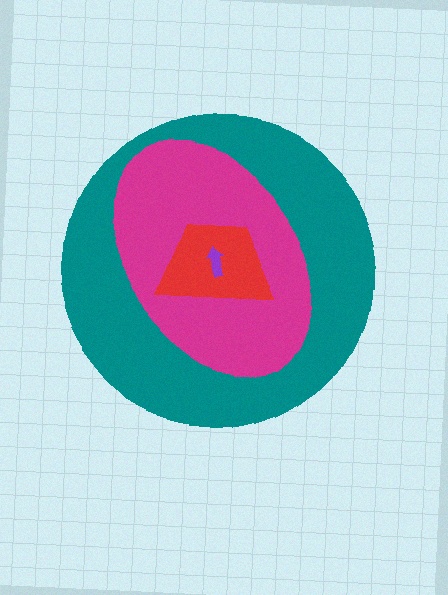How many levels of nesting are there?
4.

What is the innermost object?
The purple arrow.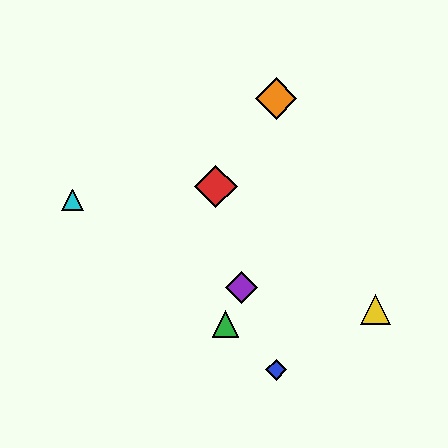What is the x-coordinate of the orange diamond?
The orange diamond is at x≈276.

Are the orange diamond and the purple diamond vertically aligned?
No, the orange diamond is at x≈276 and the purple diamond is at x≈242.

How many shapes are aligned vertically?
2 shapes (the blue diamond, the orange diamond) are aligned vertically.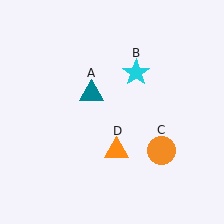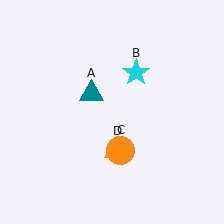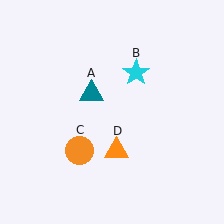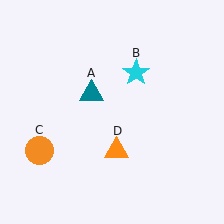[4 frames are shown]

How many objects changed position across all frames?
1 object changed position: orange circle (object C).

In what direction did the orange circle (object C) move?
The orange circle (object C) moved left.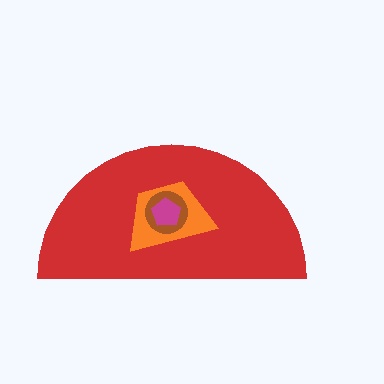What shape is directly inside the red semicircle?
The orange trapezoid.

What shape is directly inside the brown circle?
The magenta pentagon.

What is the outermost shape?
The red semicircle.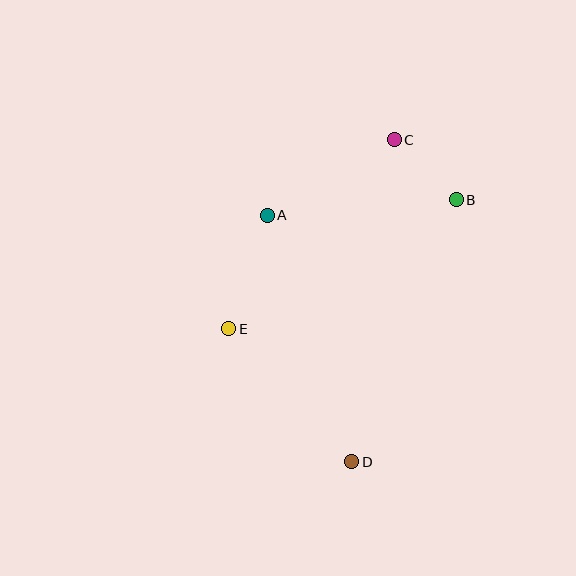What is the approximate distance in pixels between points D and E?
The distance between D and E is approximately 181 pixels.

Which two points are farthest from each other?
Points C and D are farthest from each other.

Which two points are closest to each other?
Points B and C are closest to each other.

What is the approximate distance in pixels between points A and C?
The distance between A and C is approximately 148 pixels.